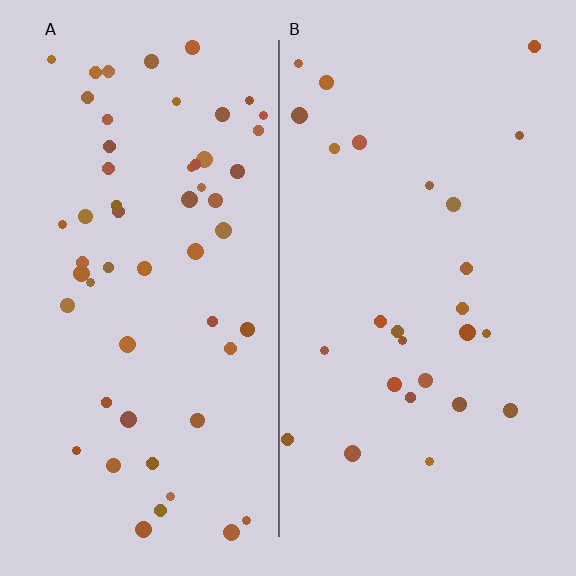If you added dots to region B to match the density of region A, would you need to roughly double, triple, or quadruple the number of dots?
Approximately double.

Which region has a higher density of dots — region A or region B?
A (the left).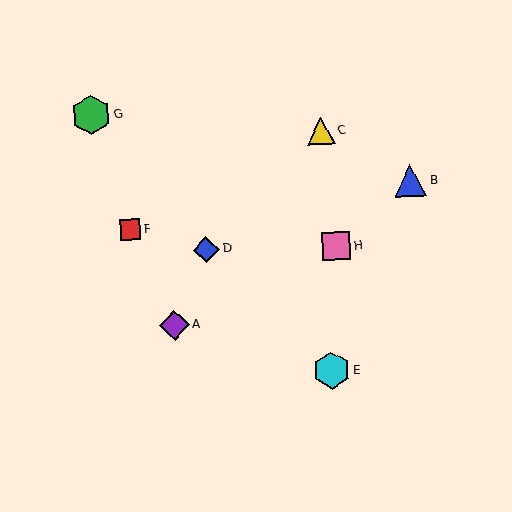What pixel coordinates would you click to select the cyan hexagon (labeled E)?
Click at (332, 370) to select the cyan hexagon E.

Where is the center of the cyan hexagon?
The center of the cyan hexagon is at (332, 370).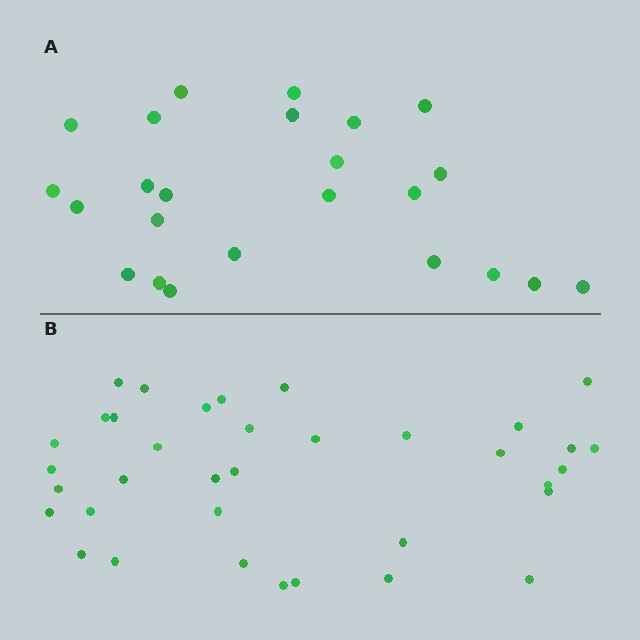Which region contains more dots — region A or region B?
Region B (the bottom region) has more dots.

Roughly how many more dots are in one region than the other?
Region B has roughly 12 or so more dots than region A.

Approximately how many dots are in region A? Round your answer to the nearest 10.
About 20 dots. (The exact count is 24, which rounds to 20.)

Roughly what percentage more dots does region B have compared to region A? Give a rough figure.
About 50% more.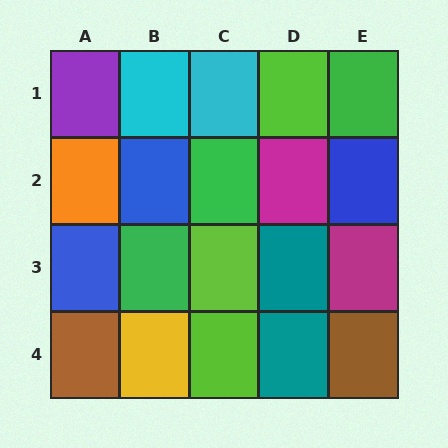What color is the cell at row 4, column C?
Lime.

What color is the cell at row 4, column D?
Teal.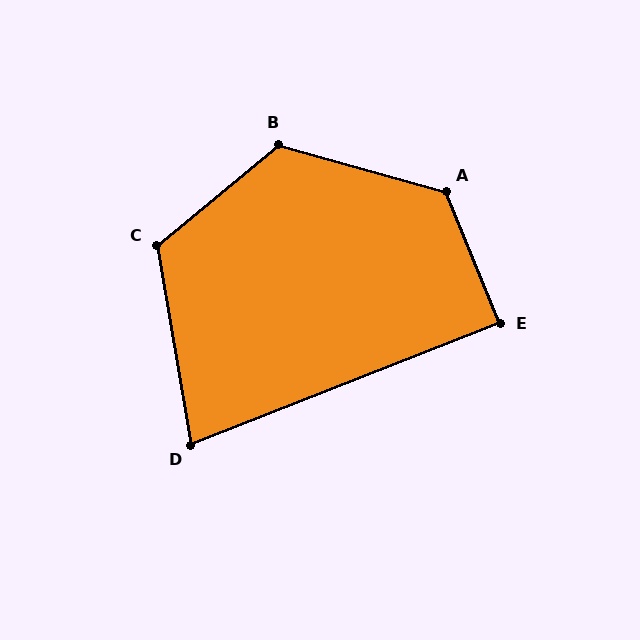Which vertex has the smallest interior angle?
D, at approximately 78 degrees.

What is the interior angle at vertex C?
Approximately 120 degrees (obtuse).